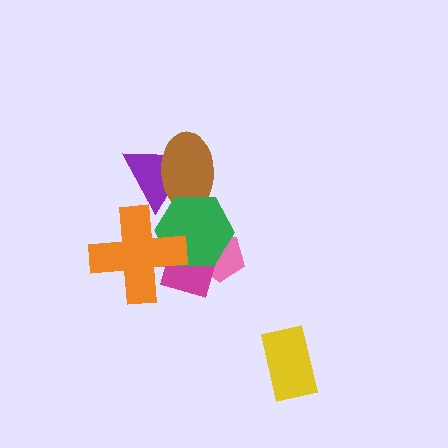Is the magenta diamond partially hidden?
Yes, it is partially covered by another shape.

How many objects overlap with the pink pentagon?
2 objects overlap with the pink pentagon.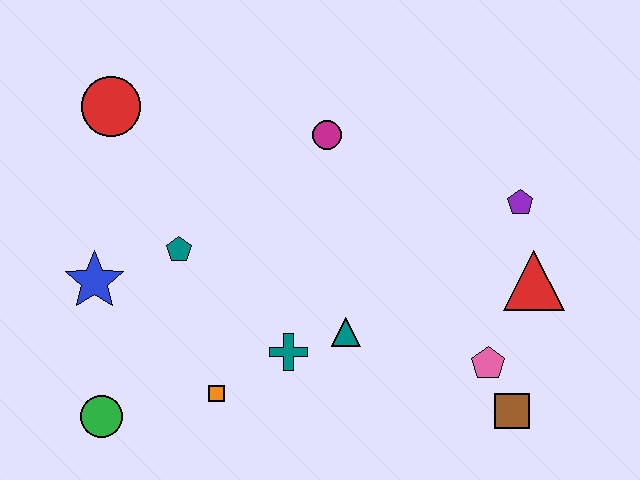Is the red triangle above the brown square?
Yes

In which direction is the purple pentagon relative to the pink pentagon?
The purple pentagon is above the pink pentagon.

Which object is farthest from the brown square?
The red circle is farthest from the brown square.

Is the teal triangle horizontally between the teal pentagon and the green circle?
No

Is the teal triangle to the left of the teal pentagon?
No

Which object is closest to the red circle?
The teal pentagon is closest to the red circle.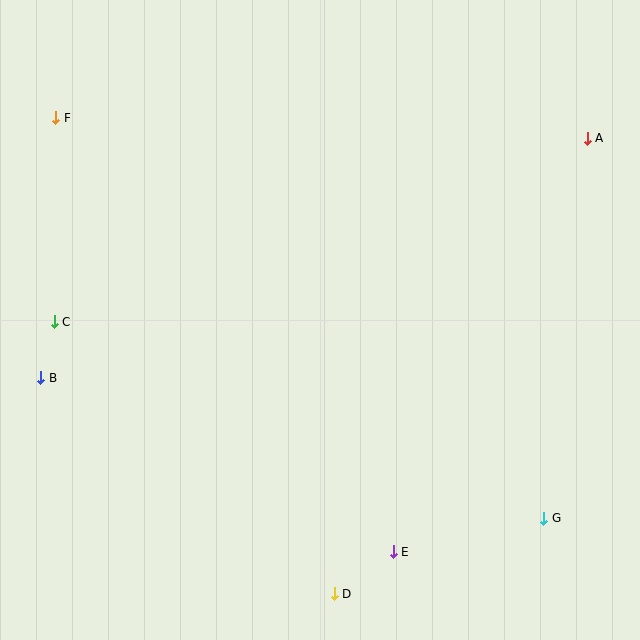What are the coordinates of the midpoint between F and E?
The midpoint between F and E is at (225, 335).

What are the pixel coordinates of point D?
Point D is at (334, 594).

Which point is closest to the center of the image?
Point E at (393, 552) is closest to the center.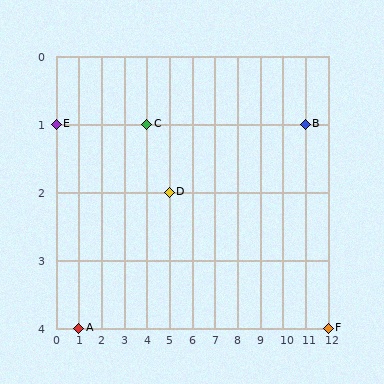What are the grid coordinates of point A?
Point A is at grid coordinates (1, 4).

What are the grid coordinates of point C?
Point C is at grid coordinates (4, 1).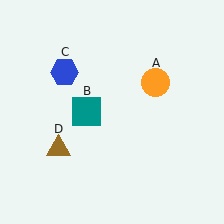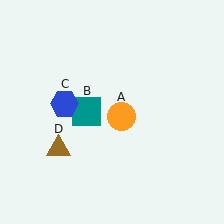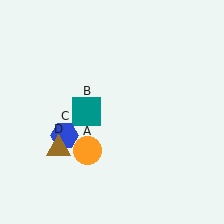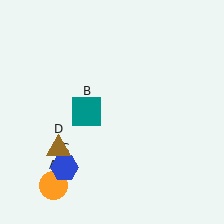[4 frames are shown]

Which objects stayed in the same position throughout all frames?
Teal square (object B) and brown triangle (object D) remained stationary.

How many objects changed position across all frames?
2 objects changed position: orange circle (object A), blue hexagon (object C).